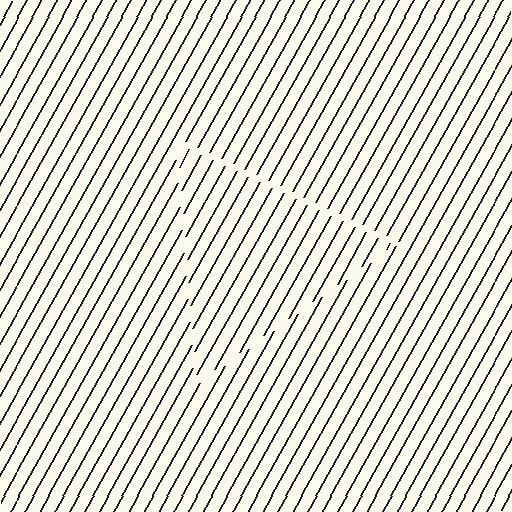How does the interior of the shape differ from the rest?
The interior of the shape contains the same grating, shifted by half a period — the contour is defined by the phase discontinuity where line-ends from the inner and outer gratings abut.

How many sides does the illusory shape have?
3 sides — the line-ends trace a triangle.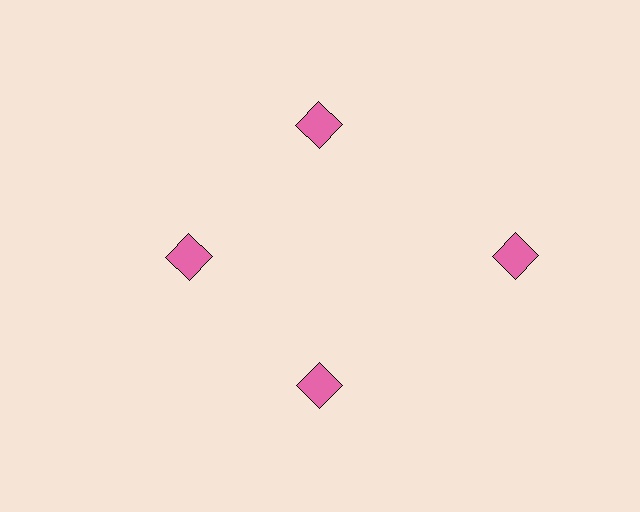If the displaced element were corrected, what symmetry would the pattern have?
It would have 4-fold rotational symmetry — the pattern would map onto itself every 90 degrees.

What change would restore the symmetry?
The symmetry would be restored by moving it inward, back onto the ring so that all 4 diamonds sit at equal angles and equal distance from the center.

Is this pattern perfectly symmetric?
No. The 4 pink diamonds are arranged in a ring, but one element near the 3 o'clock position is pushed outward from the center, breaking the 4-fold rotational symmetry.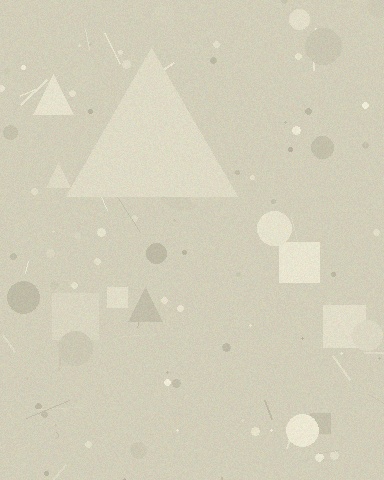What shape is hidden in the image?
A triangle is hidden in the image.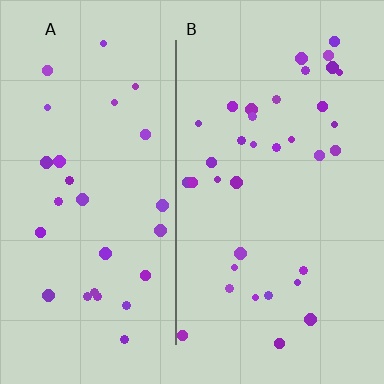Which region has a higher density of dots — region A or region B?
B (the right).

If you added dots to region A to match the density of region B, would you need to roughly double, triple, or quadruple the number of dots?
Approximately double.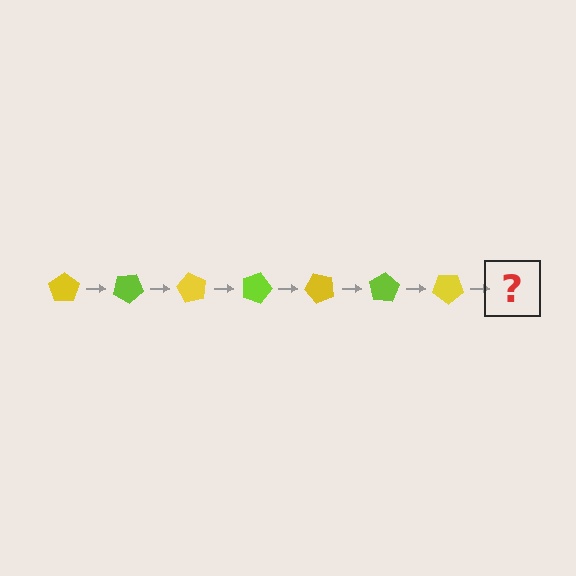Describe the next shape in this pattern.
It should be a lime pentagon, rotated 210 degrees from the start.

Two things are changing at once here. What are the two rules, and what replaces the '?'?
The two rules are that it rotates 30 degrees each step and the color cycles through yellow and lime. The '?' should be a lime pentagon, rotated 210 degrees from the start.